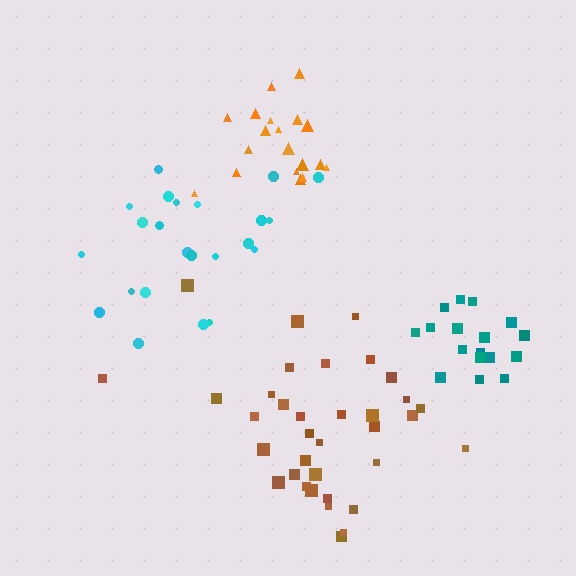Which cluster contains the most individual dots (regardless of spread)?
Brown (35).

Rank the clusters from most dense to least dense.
teal, orange, brown, cyan.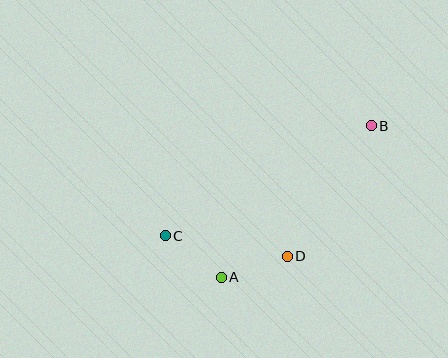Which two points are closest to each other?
Points A and D are closest to each other.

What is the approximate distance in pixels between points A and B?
The distance between A and B is approximately 213 pixels.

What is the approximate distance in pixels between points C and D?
The distance between C and D is approximately 124 pixels.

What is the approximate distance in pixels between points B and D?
The distance between B and D is approximately 155 pixels.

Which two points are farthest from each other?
Points B and C are farthest from each other.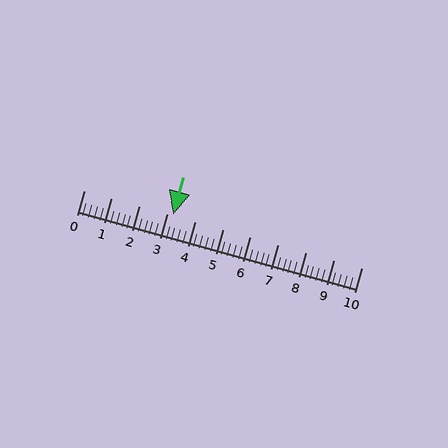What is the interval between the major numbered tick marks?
The major tick marks are spaced 1 units apart.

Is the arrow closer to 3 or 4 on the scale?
The arrow is closer to 3.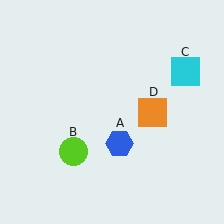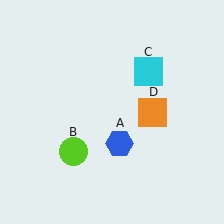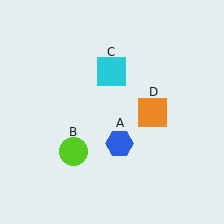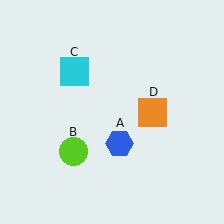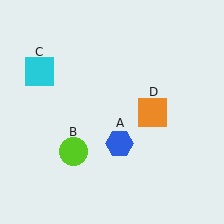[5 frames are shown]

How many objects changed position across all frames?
1 object changed position: cyan square (object C).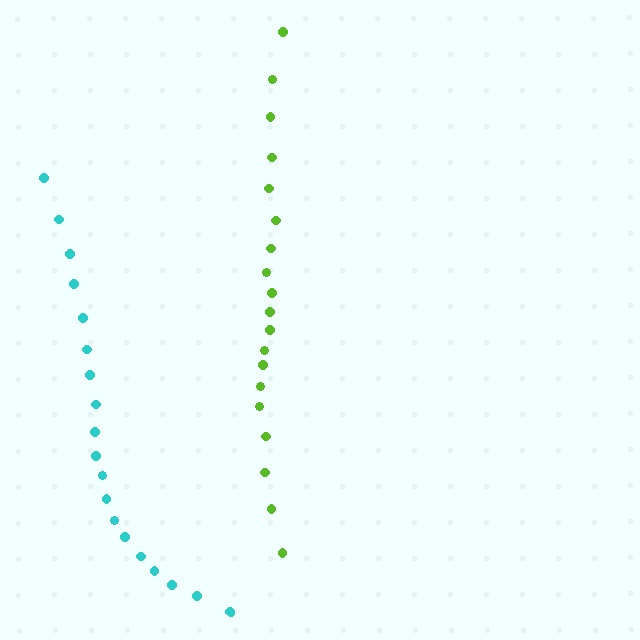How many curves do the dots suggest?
There are 2 distinct paths.